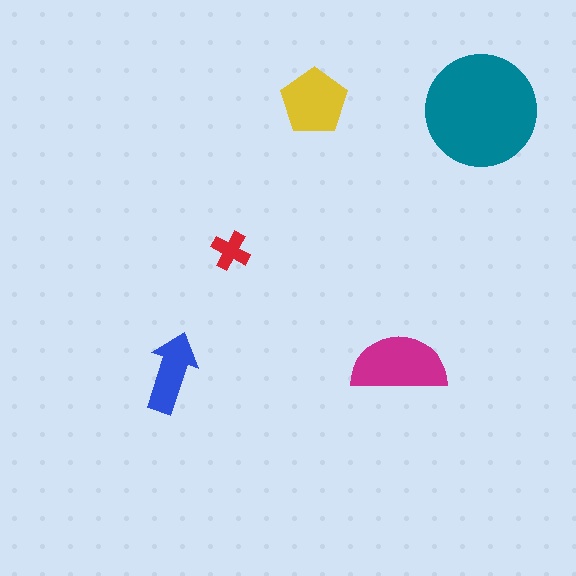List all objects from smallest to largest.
The red cross, the blue arrow, the yellow pentagon, the magenta semicircle, the teal circle.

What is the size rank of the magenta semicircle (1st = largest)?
2nd.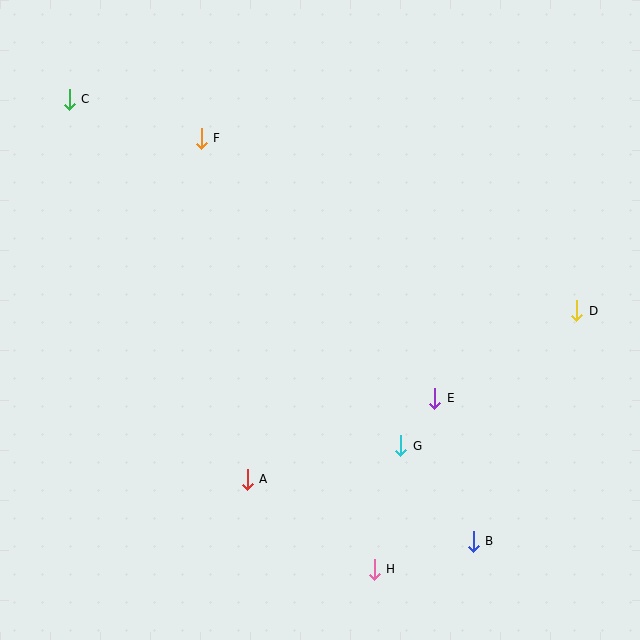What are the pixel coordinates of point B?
Point B is at (473, 541).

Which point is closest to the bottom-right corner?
Point B is closest to the bottom-right corner.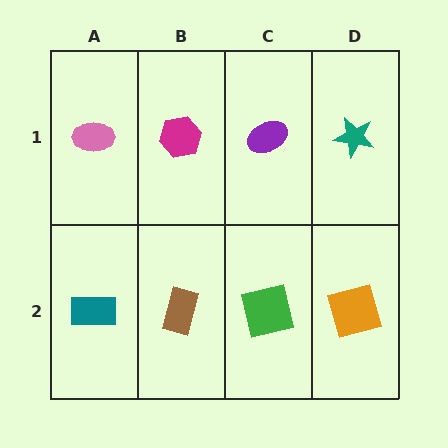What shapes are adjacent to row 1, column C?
A green square (row 2, column C), a magenta hexagon (row 1, column B), a teal star (row 1, column D).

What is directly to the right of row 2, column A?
A brown rectangle.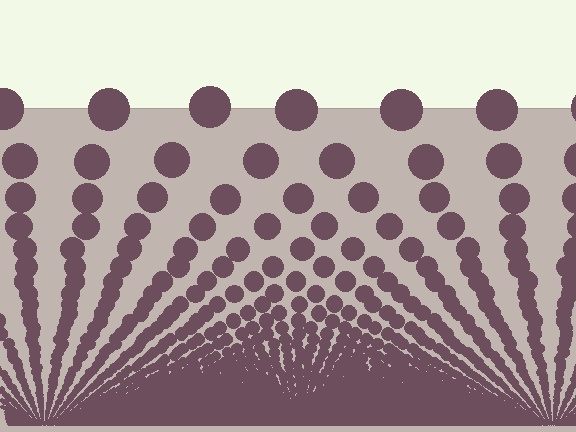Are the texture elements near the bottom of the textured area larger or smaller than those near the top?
Smaller. The gradient is inverted — elements near the bottom are smaller and denser.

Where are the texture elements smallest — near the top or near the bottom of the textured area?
Near the bottom.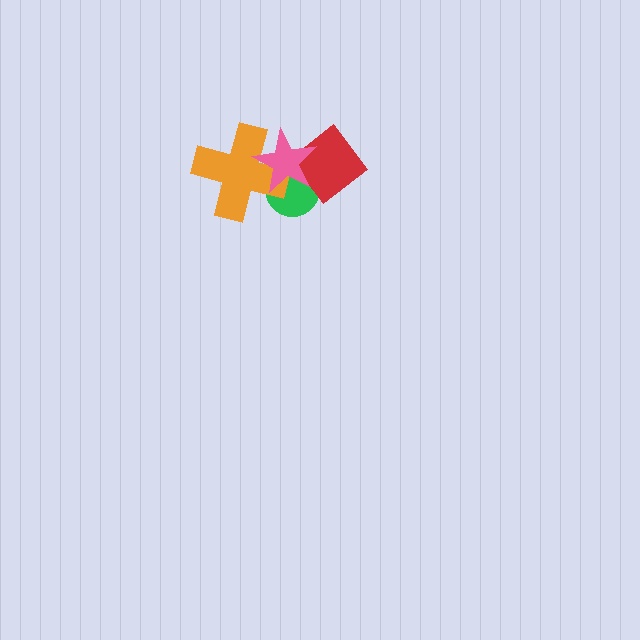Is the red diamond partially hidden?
Yes, it is partially covered by another shape.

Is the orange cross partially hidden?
Yes, it is partially covered by another shape.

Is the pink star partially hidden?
No, no other shape covers it.